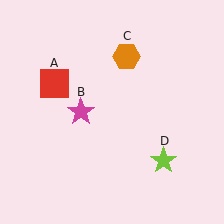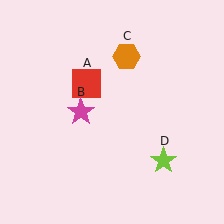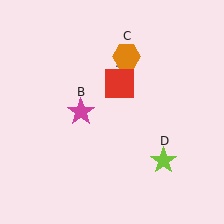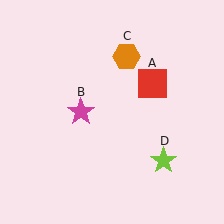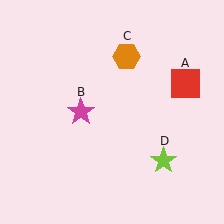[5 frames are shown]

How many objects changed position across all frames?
1 object changed position: red square (object A).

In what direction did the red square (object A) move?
The red square (object A) moved right.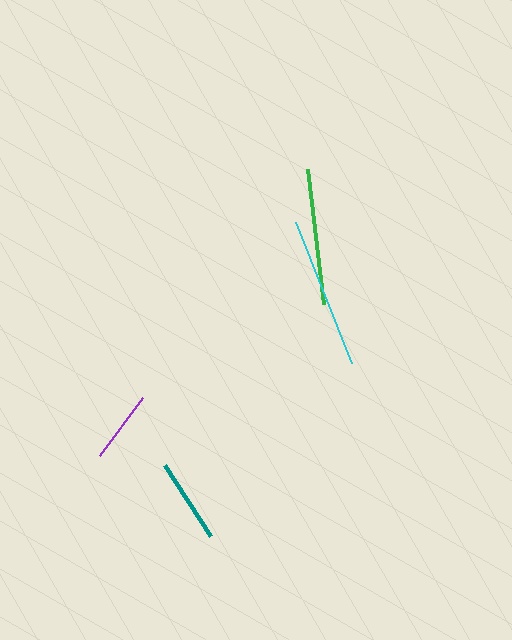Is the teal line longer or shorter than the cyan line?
The cyan line is longer than the teal line.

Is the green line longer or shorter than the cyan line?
The cyan line is longer than the green line.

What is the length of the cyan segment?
The cyan segment is approximately 152 pixels long.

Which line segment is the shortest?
The purple line is the shortest at approximately 73 pixels.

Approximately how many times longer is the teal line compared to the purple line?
The teal line is approximately 1.2 times the length of the purple line.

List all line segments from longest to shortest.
From longest to shortest: cyan, green, teal, purple.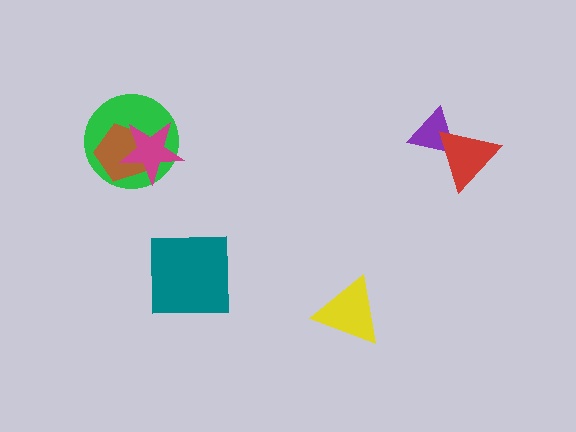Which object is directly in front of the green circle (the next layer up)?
The brown pentagon is directly in front of the green circle.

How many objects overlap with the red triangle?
1 object overlaps with the red triangle.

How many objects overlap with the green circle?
2 objects overlap with the green circle.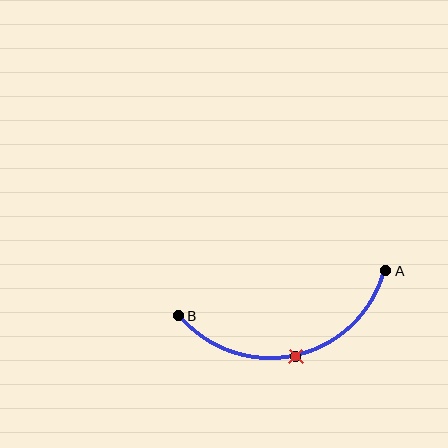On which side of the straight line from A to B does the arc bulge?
The arc bulges below the straight line connecting A and B.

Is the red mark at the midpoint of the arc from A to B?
Yes. The red mark lies on the arc at equal arc-length from both A and B — it is the arc midpoint.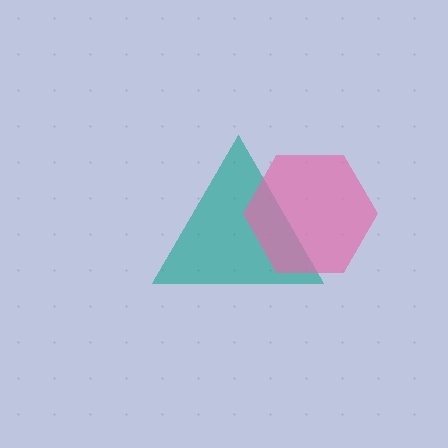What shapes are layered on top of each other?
The layered shapes are: a teal triangle, a pink hexagon.